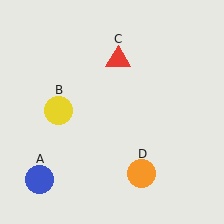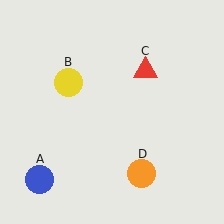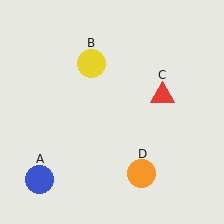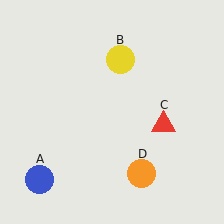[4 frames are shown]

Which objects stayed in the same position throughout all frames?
Blue circle (object A) and orange circle (object D) remained stationary.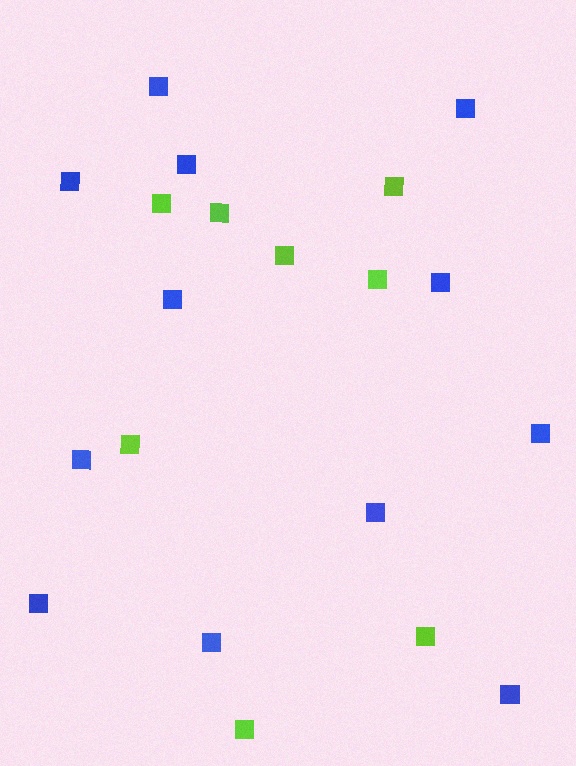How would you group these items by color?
There are 2 groups: one group of blue squares (12) and one group of lime squares (8).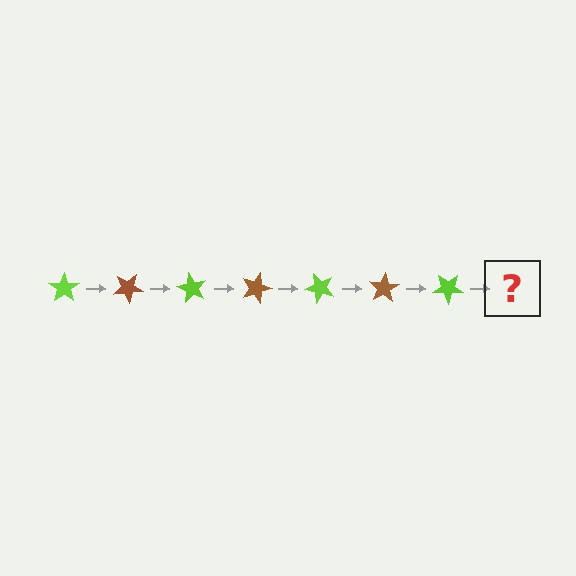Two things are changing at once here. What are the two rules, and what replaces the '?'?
The two rules are that it rotates 30 degrees each step and the color cycles through lime and brown. The '?' should be a brown star, rotated 210 degrees from the start.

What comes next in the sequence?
The next element should be a brown star, rotated 210 degrees from the start.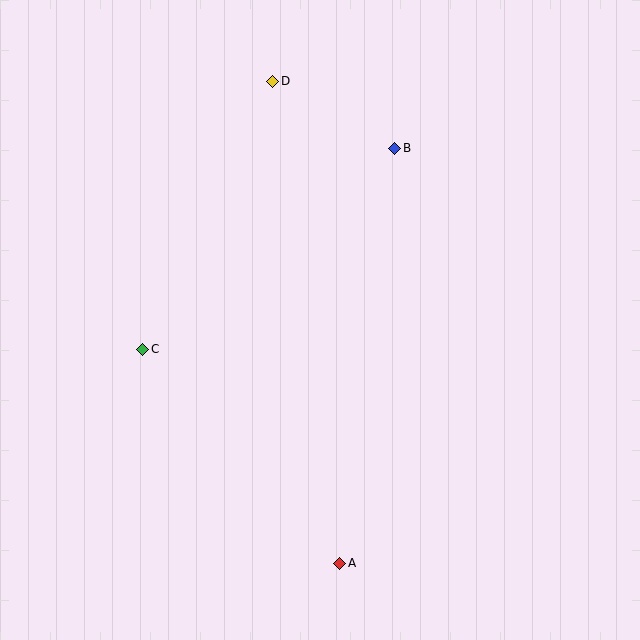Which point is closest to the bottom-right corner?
Point A is closest to the bottom-right corner.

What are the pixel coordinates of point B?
Point B is at (395, 148).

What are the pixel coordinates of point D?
Point D is at (273, 81).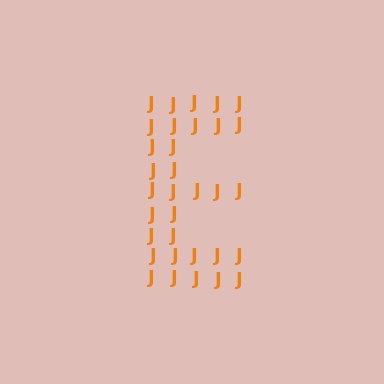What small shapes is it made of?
It is made of small letter J's.